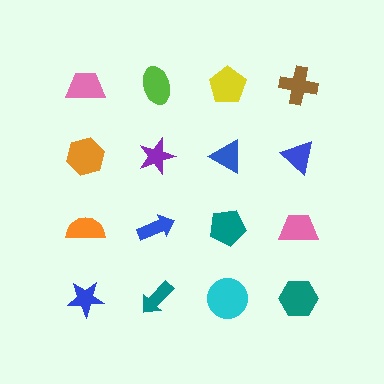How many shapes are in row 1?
4 shapes.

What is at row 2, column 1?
An orange hexagon.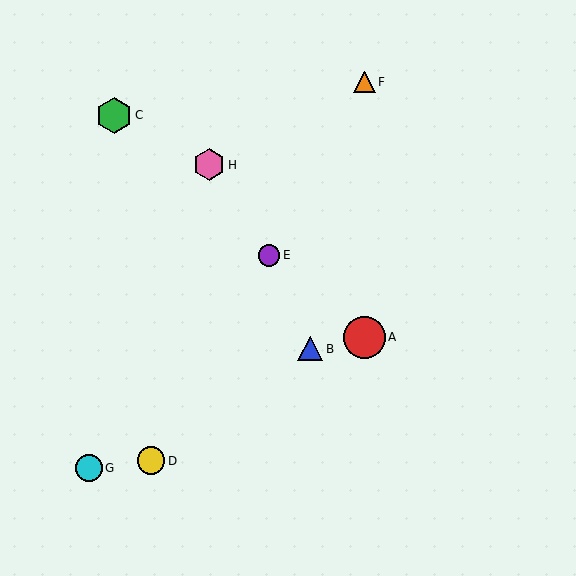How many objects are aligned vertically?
2 objects (A, F) are aligned vertically.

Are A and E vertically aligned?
No, A is at x≈364 and E is at x≈269.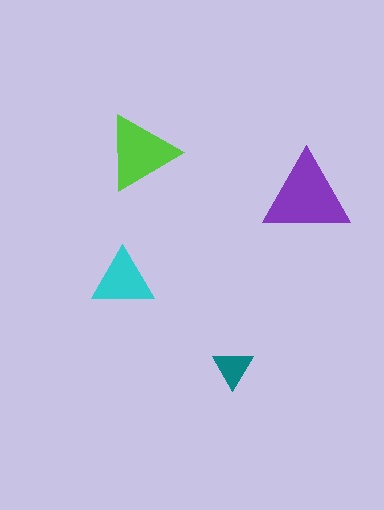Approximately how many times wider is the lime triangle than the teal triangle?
About 2 times wider.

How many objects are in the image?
There are 4 objects in the image.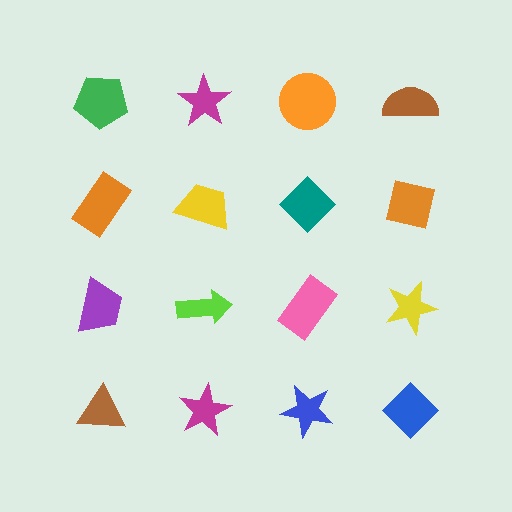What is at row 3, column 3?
A pink rectangle.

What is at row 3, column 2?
A lime arrow.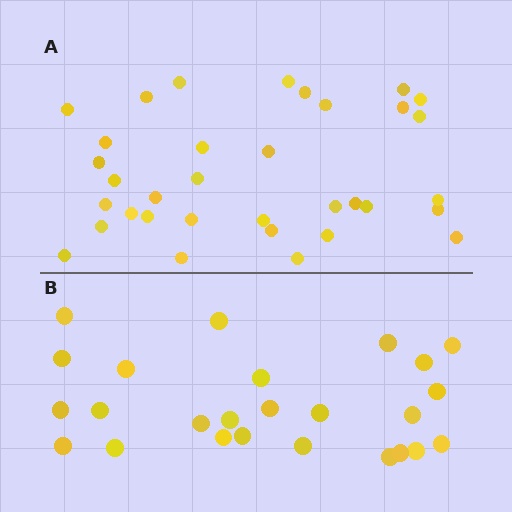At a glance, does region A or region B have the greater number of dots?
Region A (the top region) has more dots.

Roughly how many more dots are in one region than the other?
Region A has roughly 8 or so more dots than region B.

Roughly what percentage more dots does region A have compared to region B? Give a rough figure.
About 35% more.